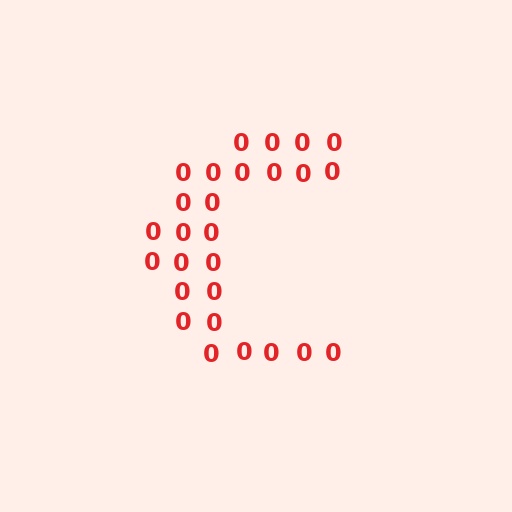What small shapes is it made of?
It is made of small digit 0's.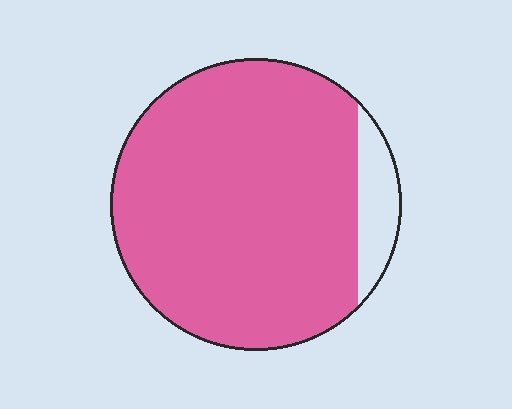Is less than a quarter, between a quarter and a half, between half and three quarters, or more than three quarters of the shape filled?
More than three quarters.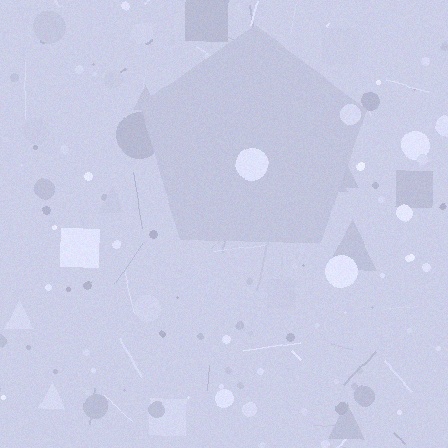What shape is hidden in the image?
A pentagon is hidden in the image.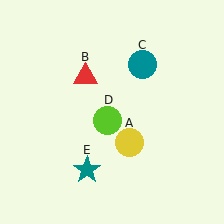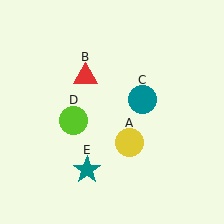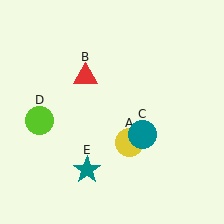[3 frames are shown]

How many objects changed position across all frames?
2 objects changed position: teal circle (object C), lime circle (object D).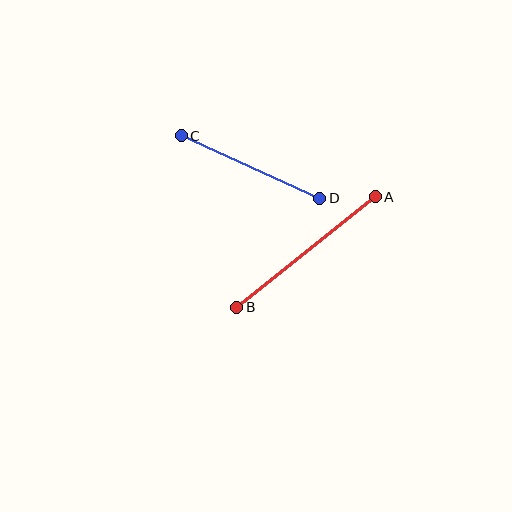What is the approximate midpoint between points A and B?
The midpoint is at approximately (306, 252) pixels.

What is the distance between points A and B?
The distance is approximately 177 pixels.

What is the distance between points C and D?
The distance is approximately 152 pixels.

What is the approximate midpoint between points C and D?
The midpoint is at approximately (250, 167) pixels.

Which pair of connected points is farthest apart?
Points A and B are farthest apart.